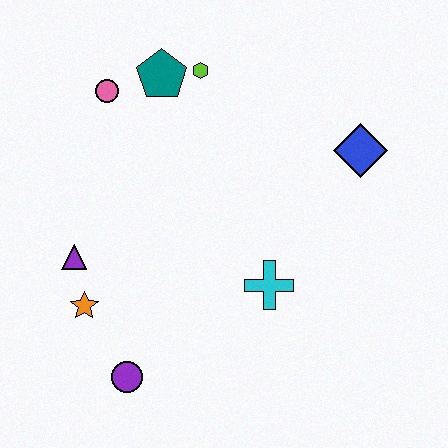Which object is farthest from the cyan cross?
The pink circle is farthest from the cyan cross.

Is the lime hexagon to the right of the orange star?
Yes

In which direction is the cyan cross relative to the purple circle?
The cyan cross is to the right of the purple circle.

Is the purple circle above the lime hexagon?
No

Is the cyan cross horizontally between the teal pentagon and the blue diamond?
Yes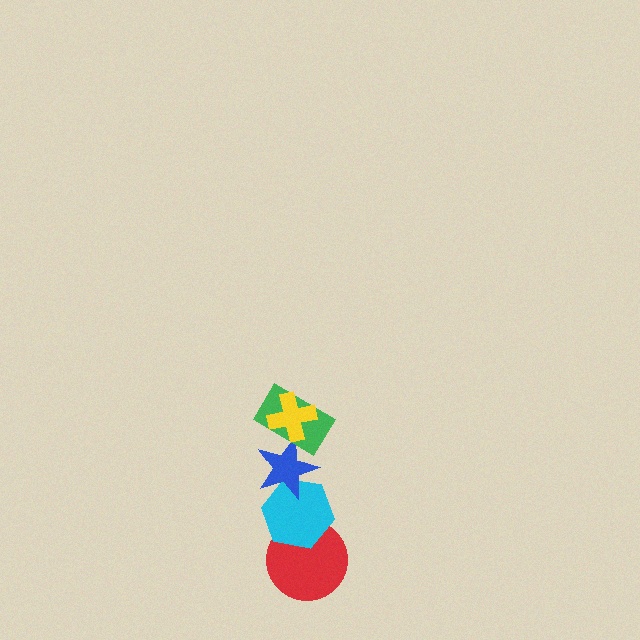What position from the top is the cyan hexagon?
The cyan hexagon is 4th from the top.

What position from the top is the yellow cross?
The yellow cross is 1st from the top.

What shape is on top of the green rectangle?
The yellow cross is on top of the green rectangle.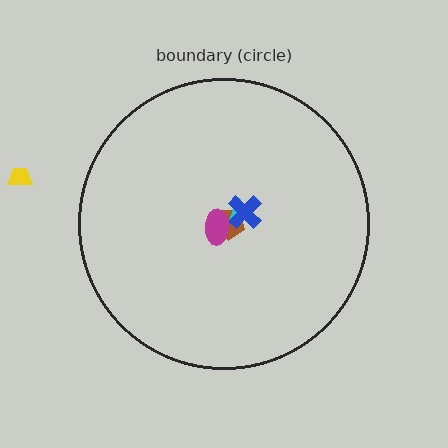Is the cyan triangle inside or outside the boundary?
Inside.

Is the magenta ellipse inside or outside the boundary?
Inside.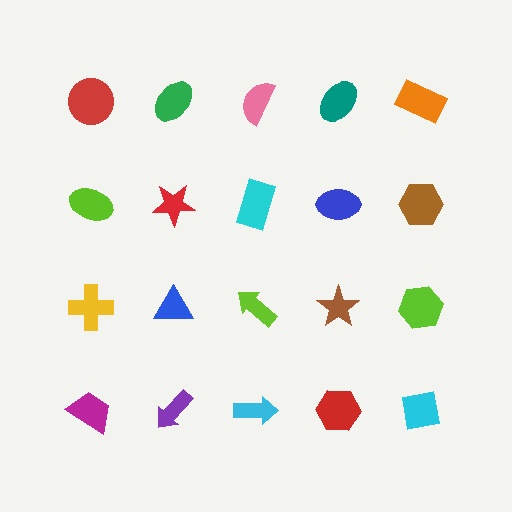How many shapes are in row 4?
5 shapes.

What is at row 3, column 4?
A brown star.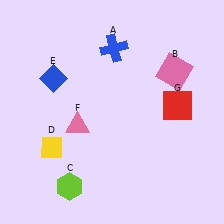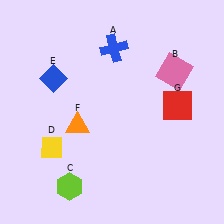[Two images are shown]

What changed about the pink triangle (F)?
In Image 1, F is pink. In Image 2, it changed to orange.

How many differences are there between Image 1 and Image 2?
There is 1 difference between the two images.